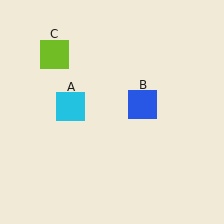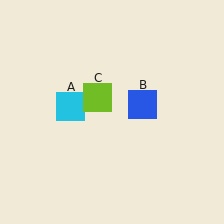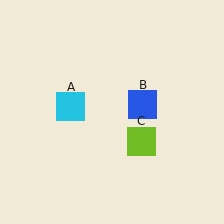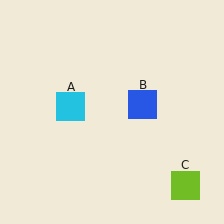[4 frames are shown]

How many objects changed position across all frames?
1 object changed position: lime square (object C).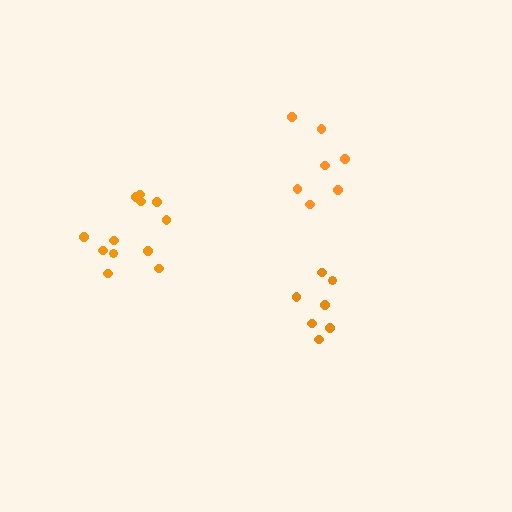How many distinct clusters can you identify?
There are 3 distinct clusters.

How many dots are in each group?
Group 1: 7 dots, Group 2: 12 dots, Group 3: 7 dots (26 total).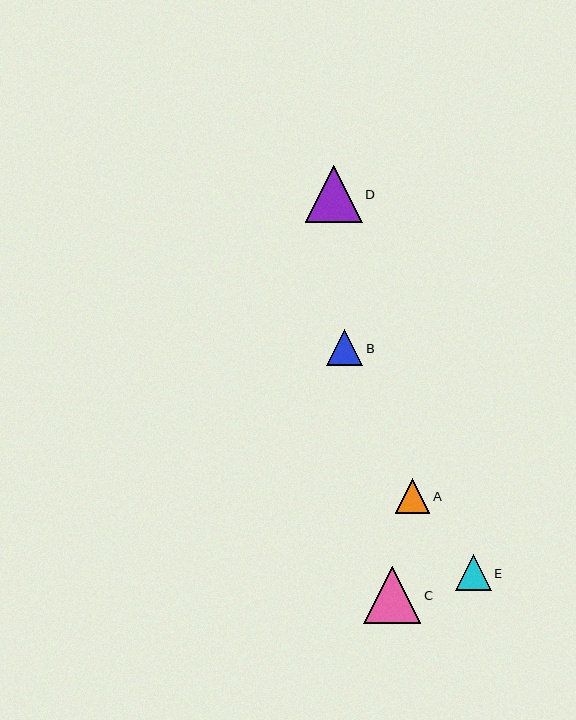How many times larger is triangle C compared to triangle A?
Triangle C is approximately 1.6 times the size of triangle A.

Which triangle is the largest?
Triangle D is the largest with a size of approximately 57 pixels.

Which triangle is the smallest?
Triangle A is the smallest with a size of approximately 35 pixels.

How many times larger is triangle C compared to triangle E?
Triangle C is approximately 1.6 times the size of triangle E.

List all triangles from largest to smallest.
From largest to smallest: D, C, B, E, A.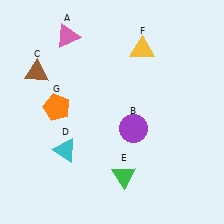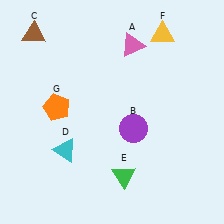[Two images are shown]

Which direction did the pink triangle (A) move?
The pink triangle (A) moved right.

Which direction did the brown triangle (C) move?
The brown triangle (C) moved up.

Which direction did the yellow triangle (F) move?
The yellow triangle (F) moved right.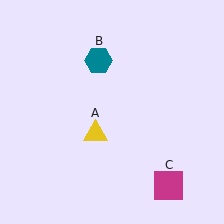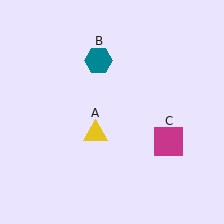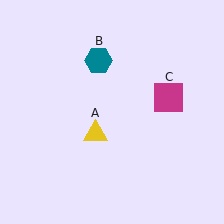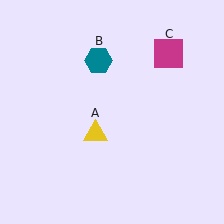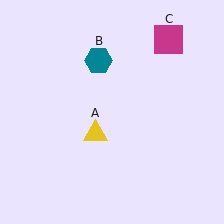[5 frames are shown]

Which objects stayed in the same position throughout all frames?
Yellow triangle (object A) and teal hexagon (object B) remained stationary.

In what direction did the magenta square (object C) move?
The magenta square (object C) moved up.